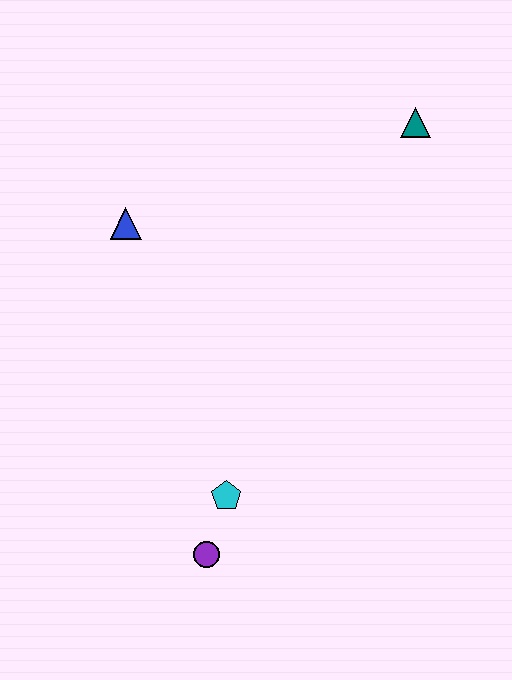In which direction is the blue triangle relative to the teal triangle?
The blue triangle is to the left of the teal triangle.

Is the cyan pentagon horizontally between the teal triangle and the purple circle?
Yes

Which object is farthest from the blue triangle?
The purple circle is farthest from the blue triangle.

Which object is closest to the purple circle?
The cyan pentagon is closest to the purple circle.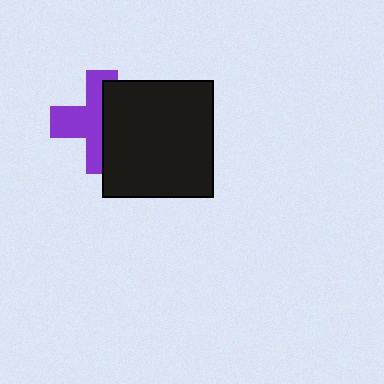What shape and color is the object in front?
The object in front is a black rectangle.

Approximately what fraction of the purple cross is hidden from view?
Roughly 47% of the purple cross is hidden behind the black rectangle.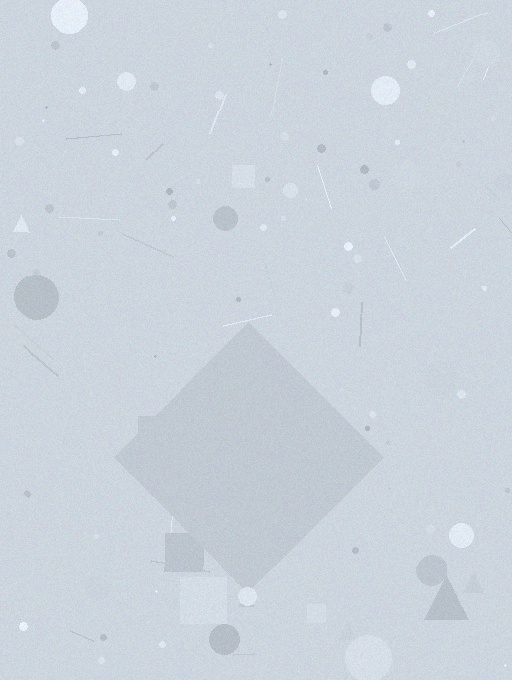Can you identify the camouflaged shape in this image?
The camouflaged shape is a diamond.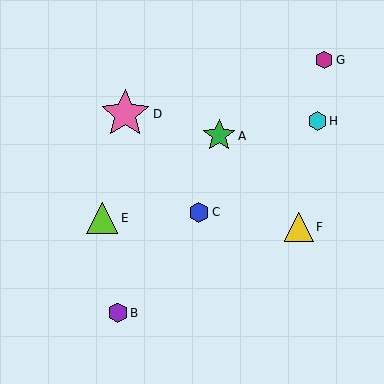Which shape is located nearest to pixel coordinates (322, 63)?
The magenta hexagon (labeled G) at (324, 60) is nearest to that location.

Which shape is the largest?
The pink star (labeled D) is the largest.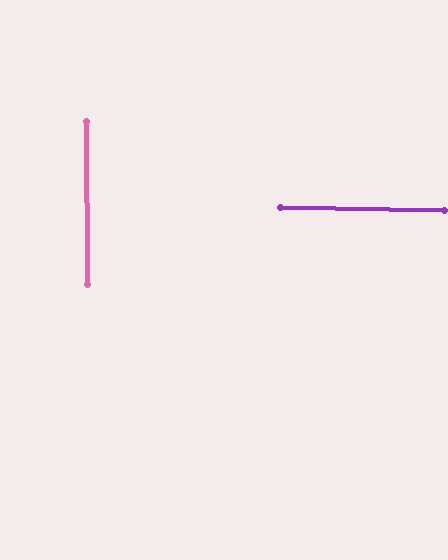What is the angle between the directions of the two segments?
Approximately 89 degrees.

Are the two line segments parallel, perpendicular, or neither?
Perpendicular — they meet at approximately 89°.